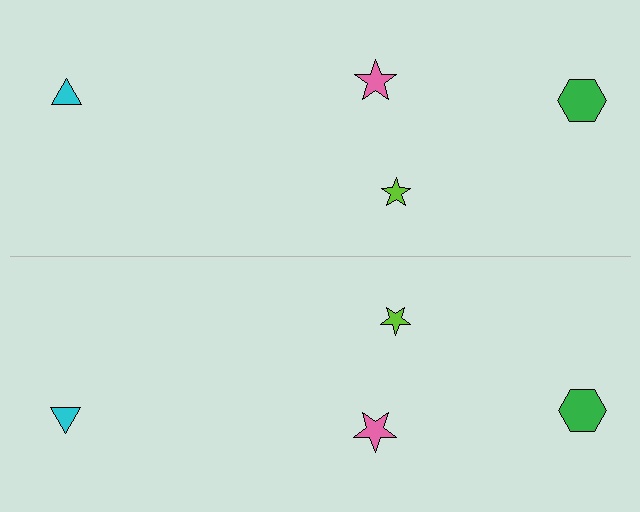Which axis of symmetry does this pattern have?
The pattern has a horizontal axis of symmetry running through the center of the image.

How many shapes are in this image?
There are 8 shapes in this image.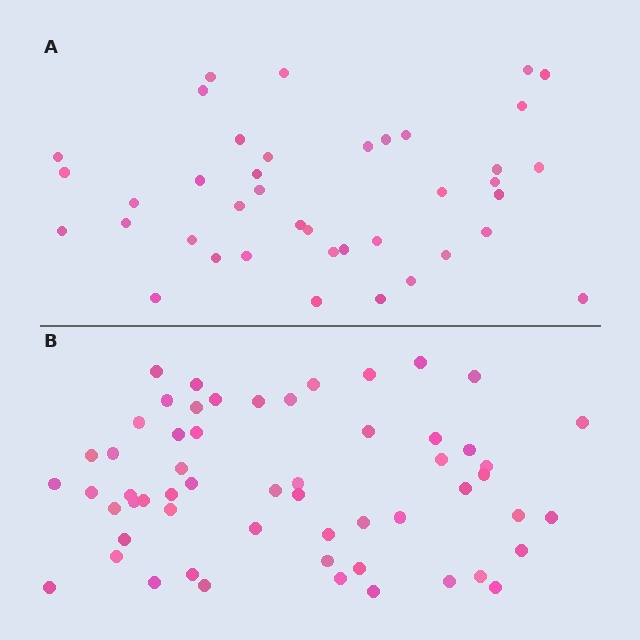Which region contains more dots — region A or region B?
Region B (the bottom region) has more dots.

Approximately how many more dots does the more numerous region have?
Region B has approximately 15 more dots than region A.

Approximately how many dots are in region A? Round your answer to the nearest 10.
About 40 dots.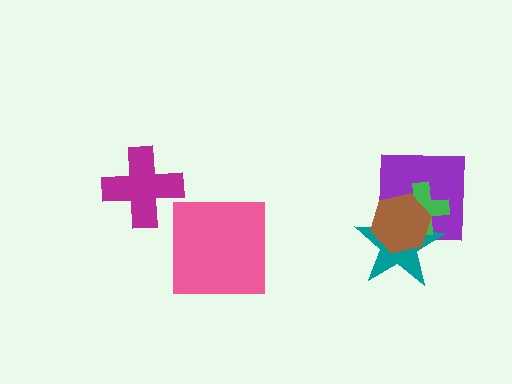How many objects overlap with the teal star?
3 objects overlap with the teal star.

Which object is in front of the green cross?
The brown hexagon is in front of the green cross.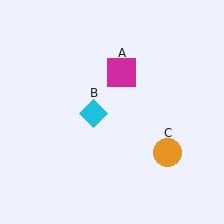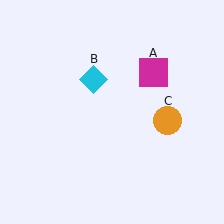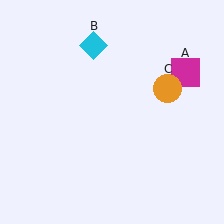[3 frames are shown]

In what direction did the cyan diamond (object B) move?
The cyan diamond (object B) moved up.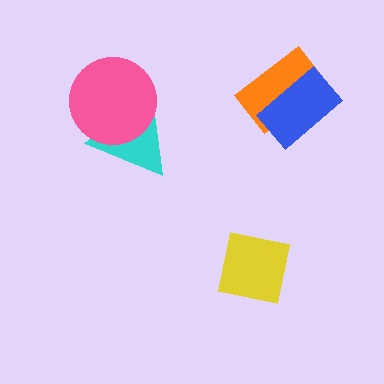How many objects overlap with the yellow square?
0 objects overlap with the yellow square.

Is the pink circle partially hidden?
No, no other shape covers it.